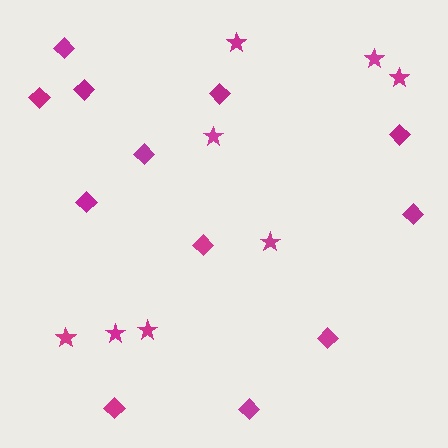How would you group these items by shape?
There are 2 groups: one group of stars (8) and one group of diamonds (12).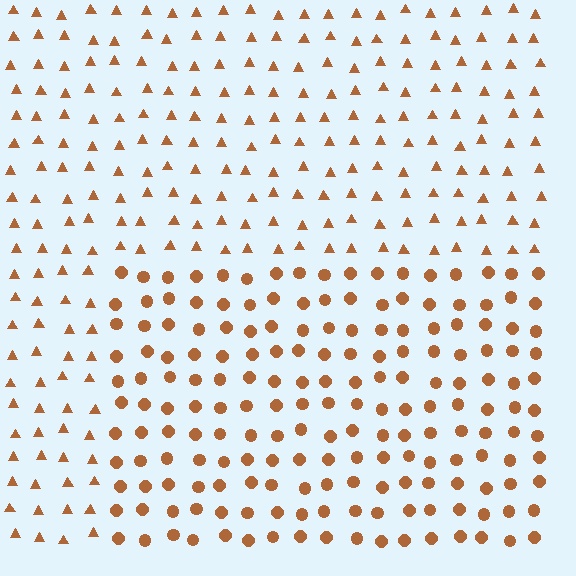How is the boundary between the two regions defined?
The boundary is defined by a change in element shape: circles inside vs. triangles outside. All elements share the same color and spacing.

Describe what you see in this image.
The image is filled with small brown elements arranged in a uniform grid. A rectangle-shaped region contains circles, while the surrounding area contains triangles. The boundary is defined purely by the change in element shape.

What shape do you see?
I see a rectangle.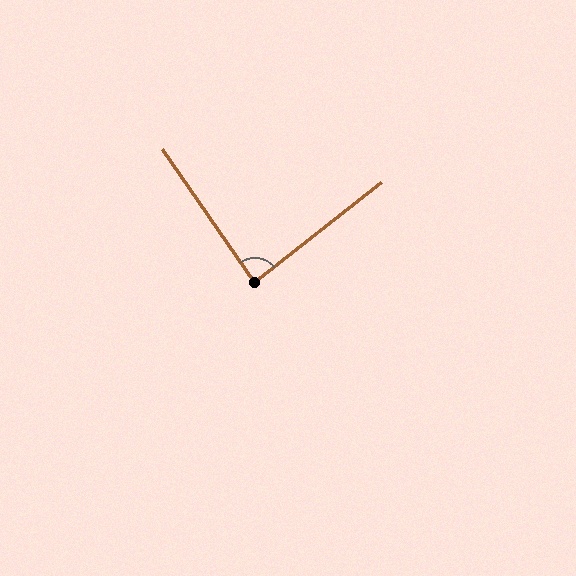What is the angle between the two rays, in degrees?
Approximately 86 degrees.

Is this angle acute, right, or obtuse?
It is approximately a right angle.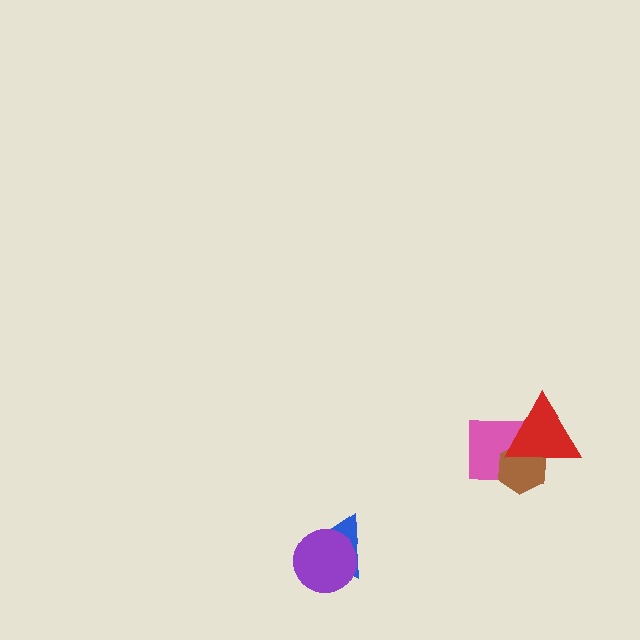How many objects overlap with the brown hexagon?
2 objects overlap with the brown hexagon.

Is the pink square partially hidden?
Yes, it is partially covered by another shape.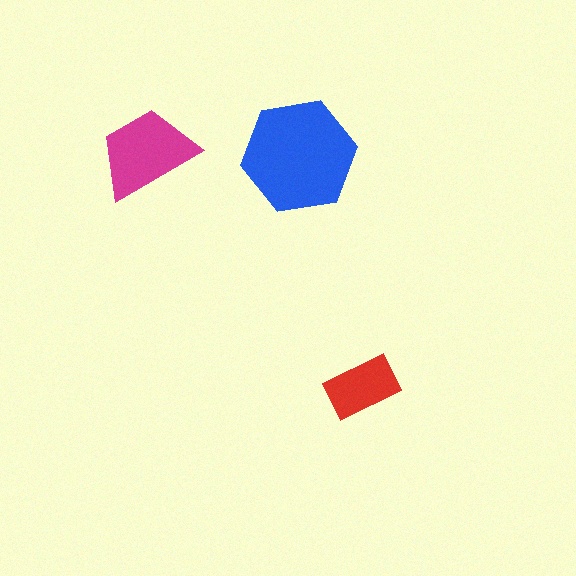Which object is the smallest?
The red rectangle.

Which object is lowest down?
The red rectangle is bottommost.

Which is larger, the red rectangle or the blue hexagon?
The blue hexagon.